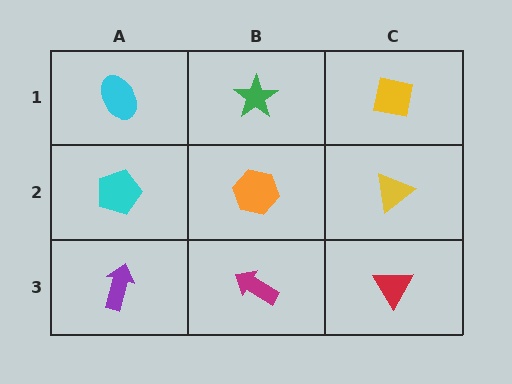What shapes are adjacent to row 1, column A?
A cyan pentagon (row 2, column A), a green star (row 1, column B).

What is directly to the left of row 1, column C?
A green star.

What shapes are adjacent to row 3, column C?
A yellow triangle (row 2, column C), a magenta arrow (row 3, column B).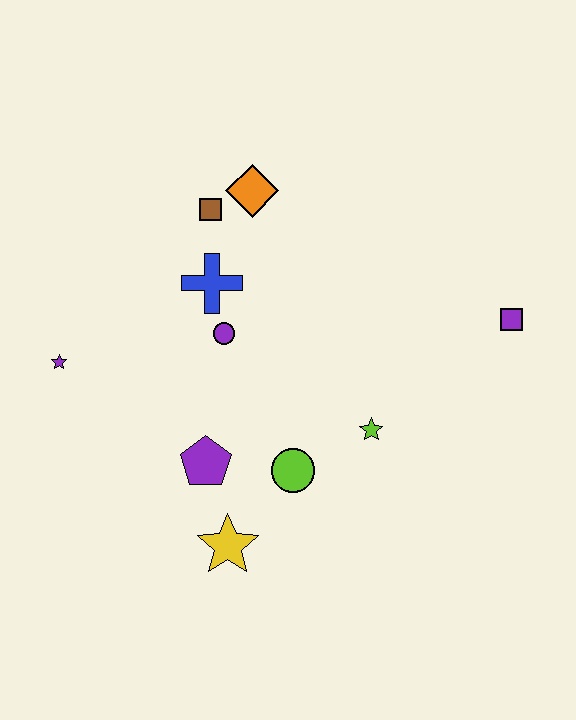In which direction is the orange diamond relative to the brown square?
The orange diamond is to the right of the brown square.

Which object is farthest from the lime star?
The purple star is farthest from the lime star.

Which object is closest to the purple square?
The lime star is closest to the purple square.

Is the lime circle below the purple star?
Yes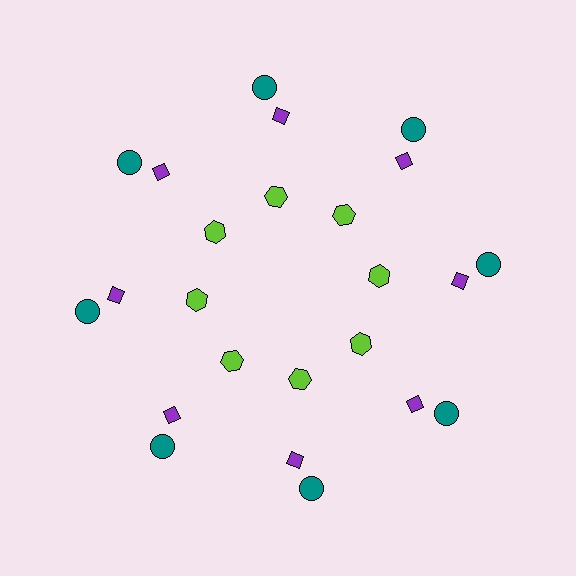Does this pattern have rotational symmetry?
Yes, this pattern has 8-fold rotational symmetry. It looks the same after rotating 45 degrees around the center.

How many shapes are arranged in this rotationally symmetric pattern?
There are 24 shapes, arranged in 8 groups of 3.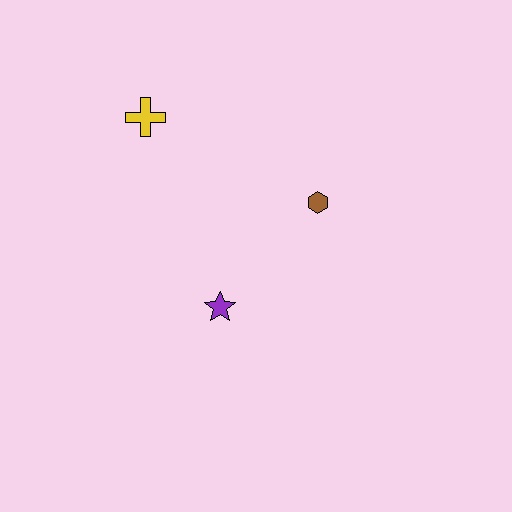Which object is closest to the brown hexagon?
The purple star is closest to the brown hexagon.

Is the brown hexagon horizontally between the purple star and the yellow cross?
No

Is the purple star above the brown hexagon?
No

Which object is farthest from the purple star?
The yellow cross is farthest from the purple star.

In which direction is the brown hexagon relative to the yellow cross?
The brown hexagon is to the right of the yellow cross.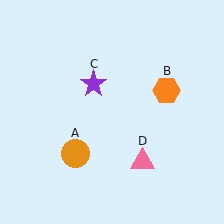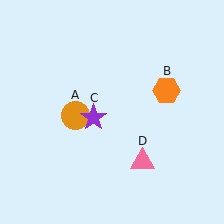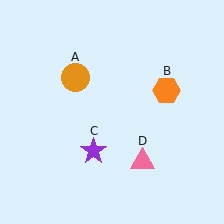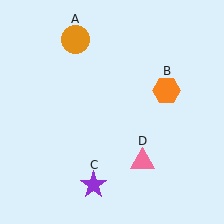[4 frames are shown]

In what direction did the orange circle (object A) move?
The orange circle (object A) moved up.